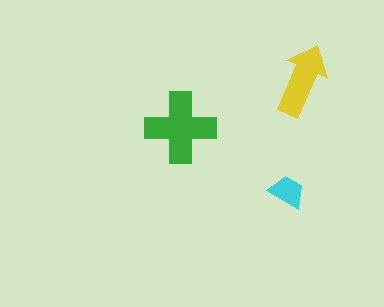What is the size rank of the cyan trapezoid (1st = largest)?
3rd.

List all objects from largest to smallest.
The green cross, the yellow arrow, the cyan trapezoid.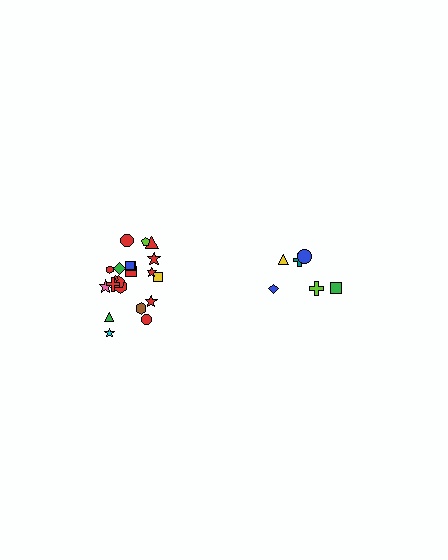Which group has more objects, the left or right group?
The left group.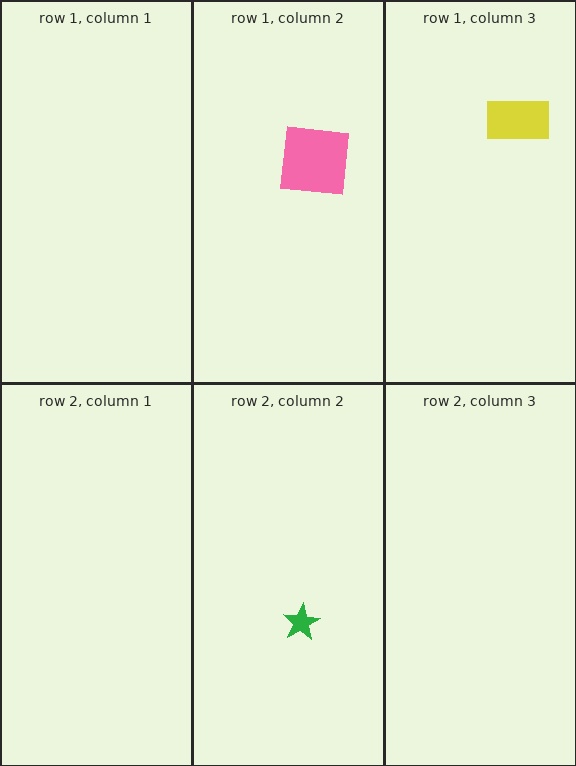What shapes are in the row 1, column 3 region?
The yellow rectangle.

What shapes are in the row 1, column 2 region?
The pink square.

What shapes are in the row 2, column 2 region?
The green star.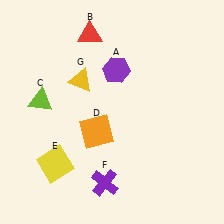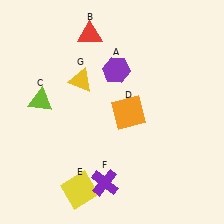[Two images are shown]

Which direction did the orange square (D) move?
The orange square (D) moved right.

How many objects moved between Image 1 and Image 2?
2 objects moved between the two images.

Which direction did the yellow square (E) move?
The yellow square (E) moved down.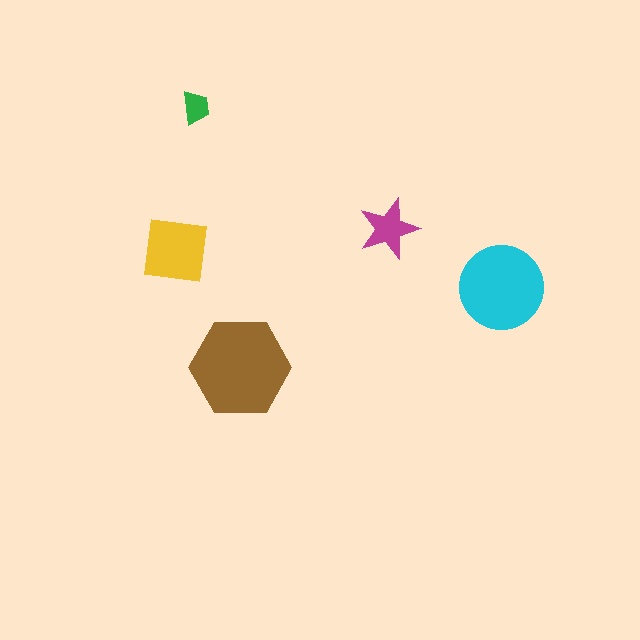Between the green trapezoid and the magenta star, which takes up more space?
The magenta star.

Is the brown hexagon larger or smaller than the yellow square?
Larger.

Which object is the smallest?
The green trapezoid.